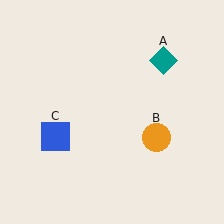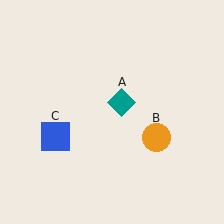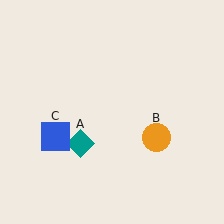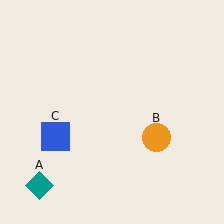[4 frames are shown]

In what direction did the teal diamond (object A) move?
The teal diamond (object A) moved down and to the left.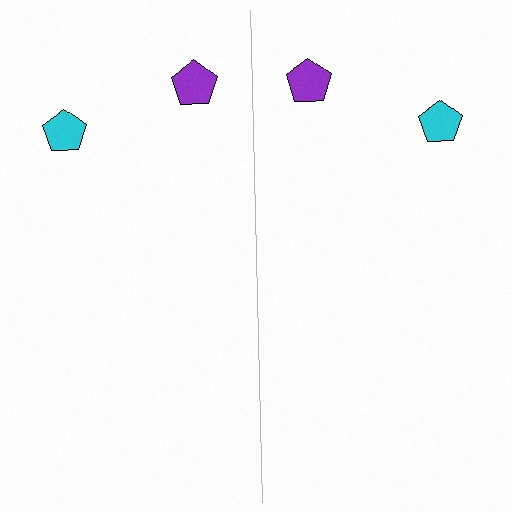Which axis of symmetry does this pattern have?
The pattern has a vertical axis of symmetry running through the center of the image.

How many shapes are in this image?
There are 4 shapes in this image.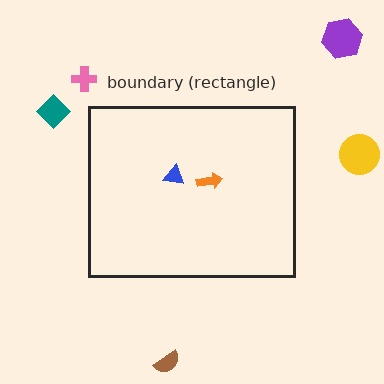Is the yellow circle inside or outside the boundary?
Outside.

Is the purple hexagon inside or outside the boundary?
Outside.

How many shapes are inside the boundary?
2 inside, 5 outside.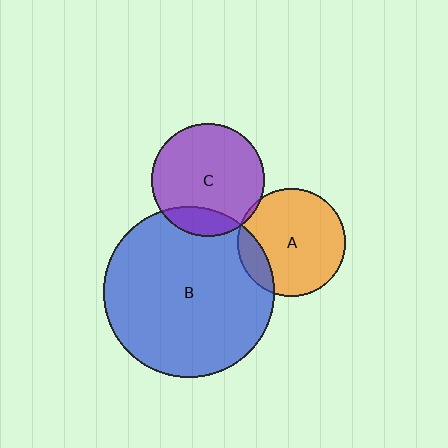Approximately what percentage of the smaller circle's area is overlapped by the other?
Approximately 5%.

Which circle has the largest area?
Circle B (blue).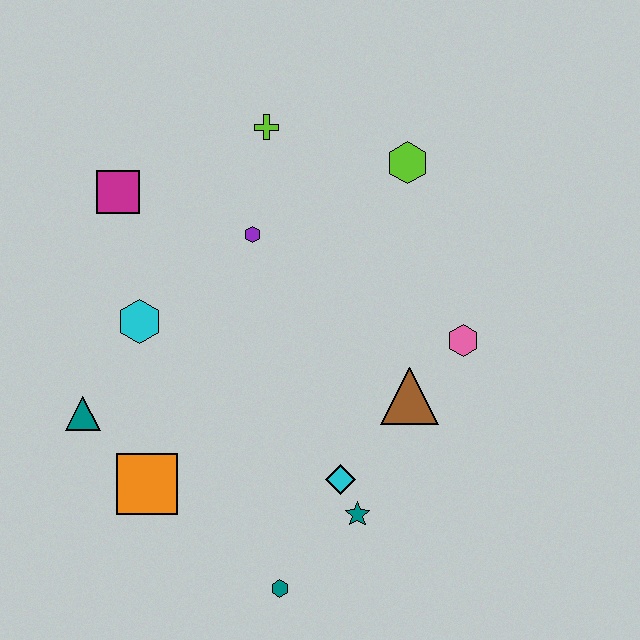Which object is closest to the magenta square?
The cyan hexagon is closest to the magenta square.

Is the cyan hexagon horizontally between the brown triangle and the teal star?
No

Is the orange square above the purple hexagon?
No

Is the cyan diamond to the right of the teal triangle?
Yes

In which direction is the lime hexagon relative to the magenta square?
The lime hexagon is to the right of the magenta square.